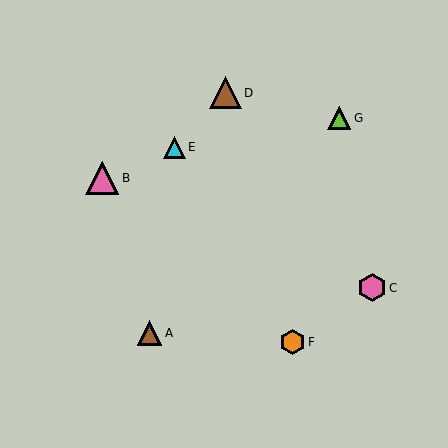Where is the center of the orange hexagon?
The center of the orange hexagon is at (293, 342).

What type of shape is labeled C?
Shape C is a pink hexagon.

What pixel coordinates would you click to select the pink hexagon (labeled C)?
Click at (372, 288) to select the pink hexagon C.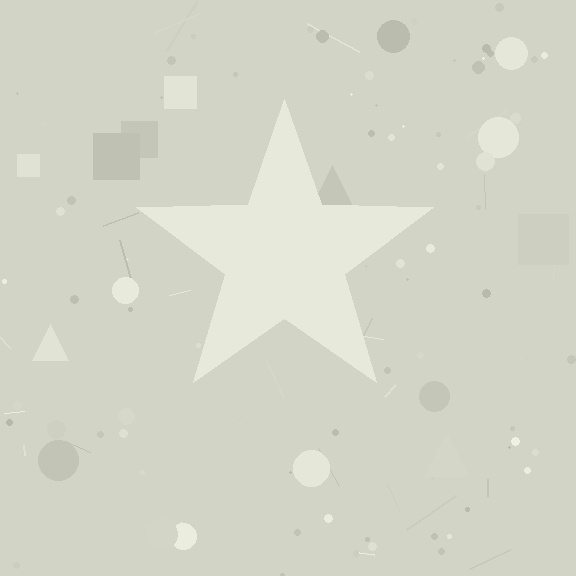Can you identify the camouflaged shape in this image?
The camouflaged shape is a star.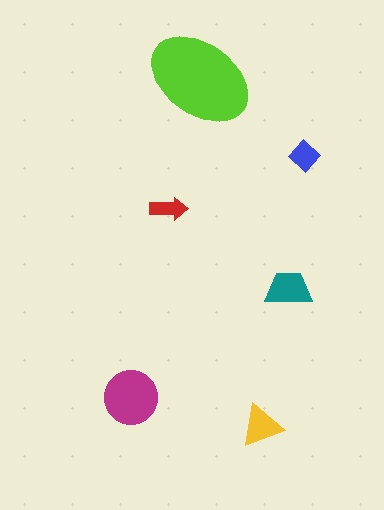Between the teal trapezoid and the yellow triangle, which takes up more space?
The teal trapezoid.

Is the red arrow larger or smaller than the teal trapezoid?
Smaller.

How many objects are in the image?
There are 6 objects in the image.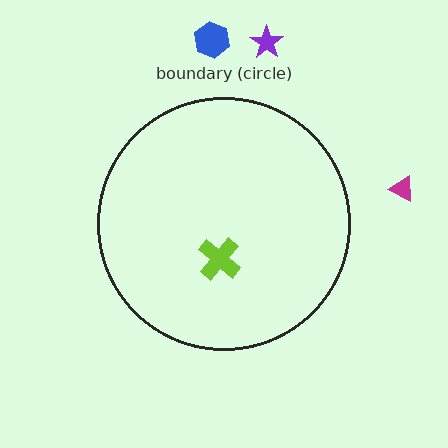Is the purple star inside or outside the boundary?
Outside.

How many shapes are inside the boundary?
1 inside, 3 outside.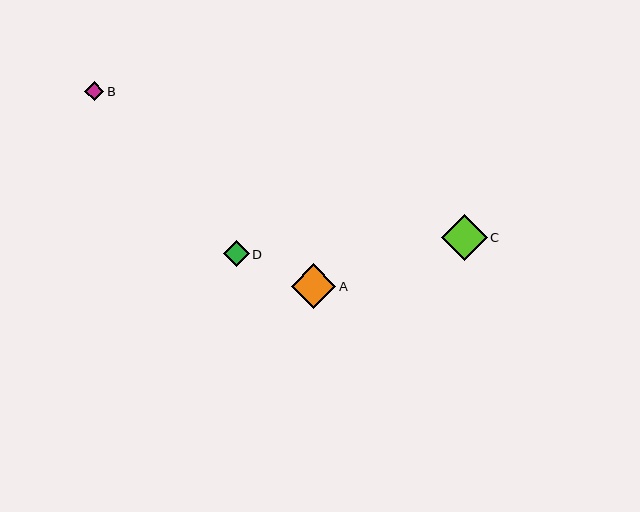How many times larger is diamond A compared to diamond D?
Diamond A is approximately 1.7 times the size of diamond D.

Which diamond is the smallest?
Diamond B is the smallest with a size of approximately 19 pixels.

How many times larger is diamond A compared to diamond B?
Diamond A is approximately 2.3 times the size of diamond B.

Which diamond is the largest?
Diamond C is the largest with a size of approximately 46 pixels.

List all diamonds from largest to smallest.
From largest to smallest: C, A, D, B.